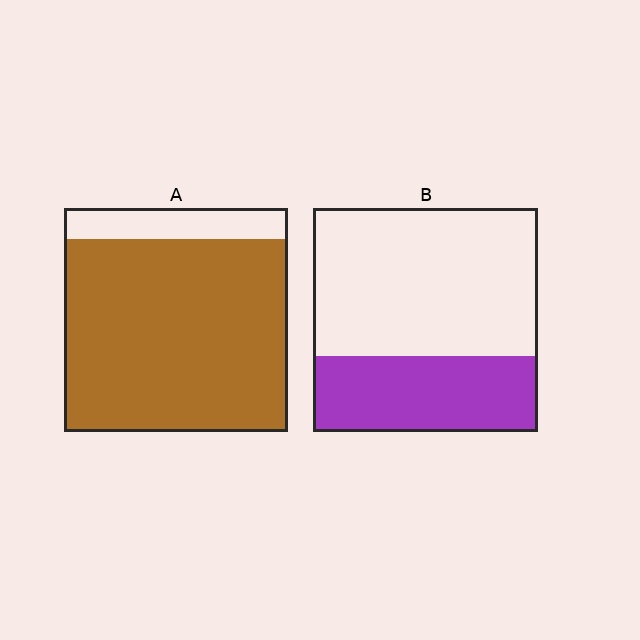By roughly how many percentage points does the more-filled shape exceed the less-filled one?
By roughly 50 percentage points (A over B).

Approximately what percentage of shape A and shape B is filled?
A is approximately 85% and B is approximately 35%.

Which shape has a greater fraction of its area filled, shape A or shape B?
Shape A.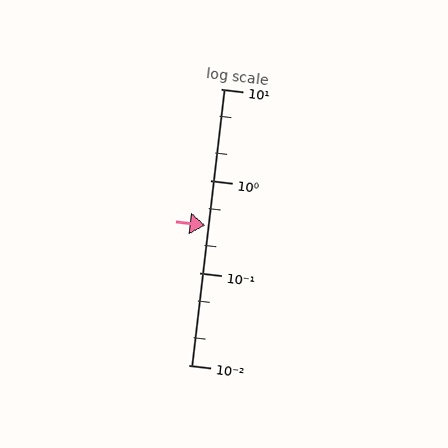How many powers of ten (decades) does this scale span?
The scale spans 3 decades, from 0.01 to 10.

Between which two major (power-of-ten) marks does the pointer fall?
The pointer is between 0.1 and 1.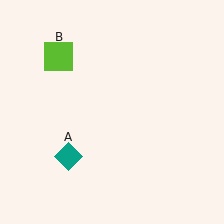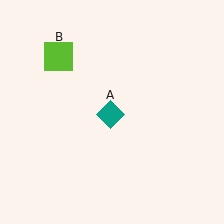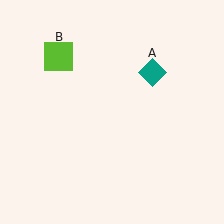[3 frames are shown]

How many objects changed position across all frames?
1 object changed position: teal diamond (object A).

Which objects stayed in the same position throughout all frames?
Lime square (object B) remained stationary.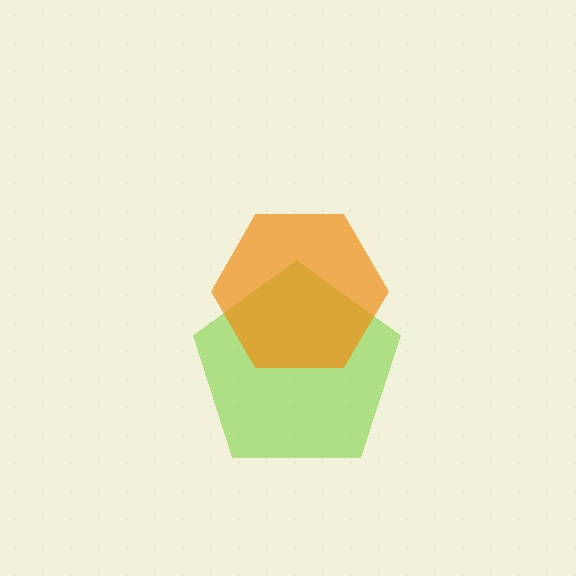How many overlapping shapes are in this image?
There are 2 overlapping shapes in the image.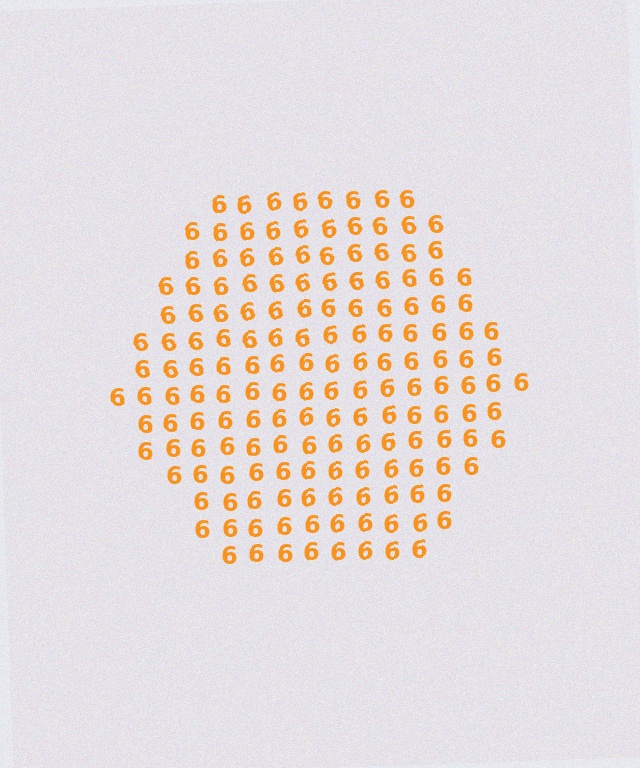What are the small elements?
The small elements are digit 6's.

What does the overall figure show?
The overall figure shows a hexagon.